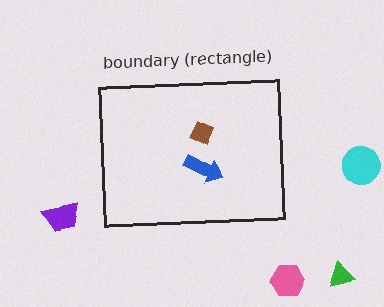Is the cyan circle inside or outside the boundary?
Outside.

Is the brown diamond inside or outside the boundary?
Inside.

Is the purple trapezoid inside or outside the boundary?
Outside.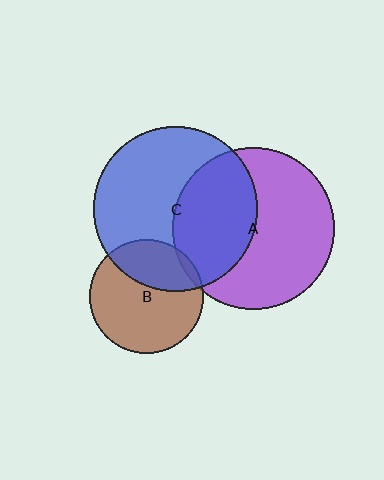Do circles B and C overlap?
Yes.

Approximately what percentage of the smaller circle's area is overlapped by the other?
Approximately 35%.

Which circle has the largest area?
Circle C (blue).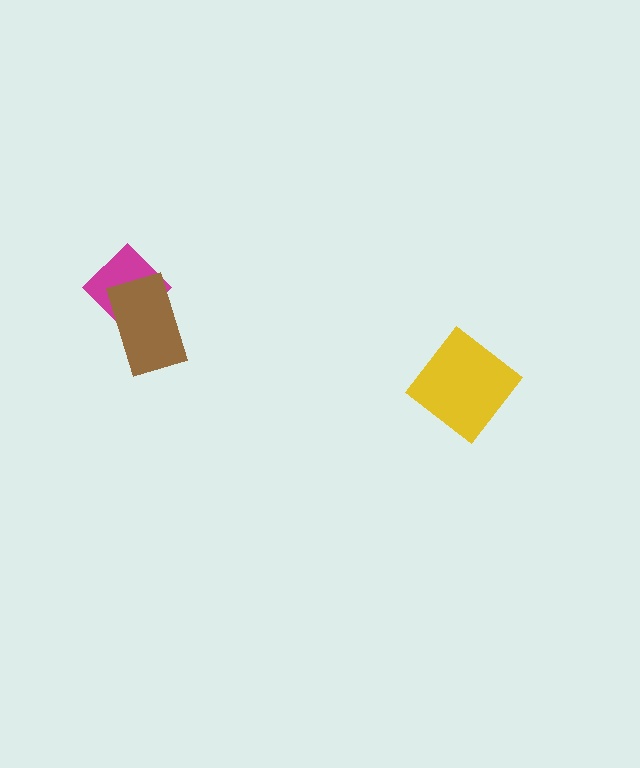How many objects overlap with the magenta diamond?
1 object overlaps with the magenta diamond.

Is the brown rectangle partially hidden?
No, no other shape covers it.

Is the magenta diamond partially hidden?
Yes, it is partially covered by another shape.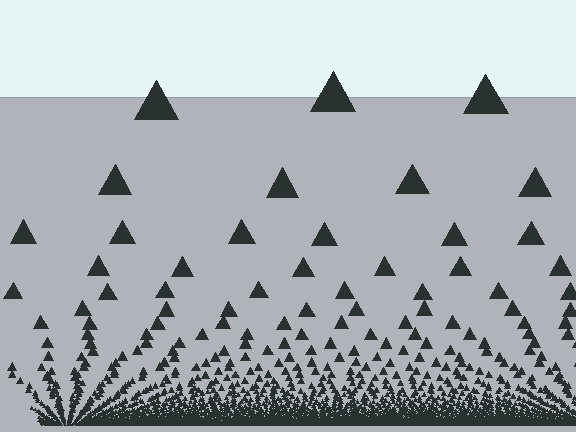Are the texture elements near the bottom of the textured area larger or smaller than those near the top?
Smaller. The gradient is inverted — elements near the bottom are smaller and denser.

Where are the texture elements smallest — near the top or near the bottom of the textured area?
Near the bottom.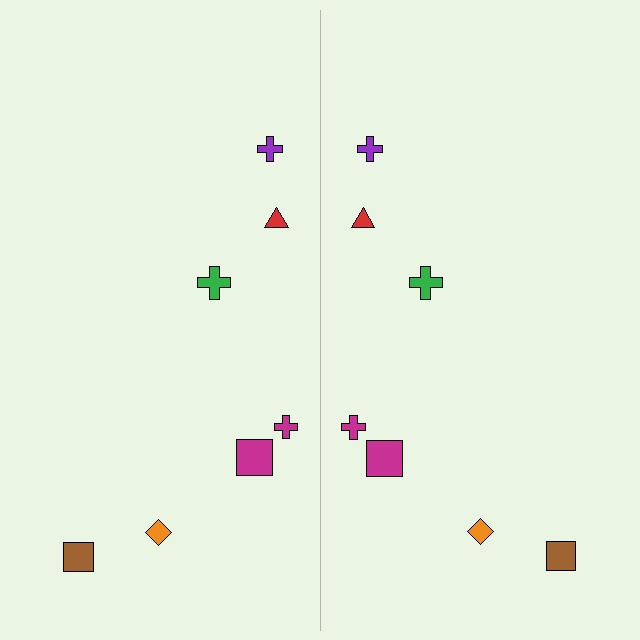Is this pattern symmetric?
Yes, this pattern has bilateral (reflection) symmetry.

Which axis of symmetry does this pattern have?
The pattern has a vertical axis of symmetry running through the center of the image.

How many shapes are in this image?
There are 14 shapes in this image.